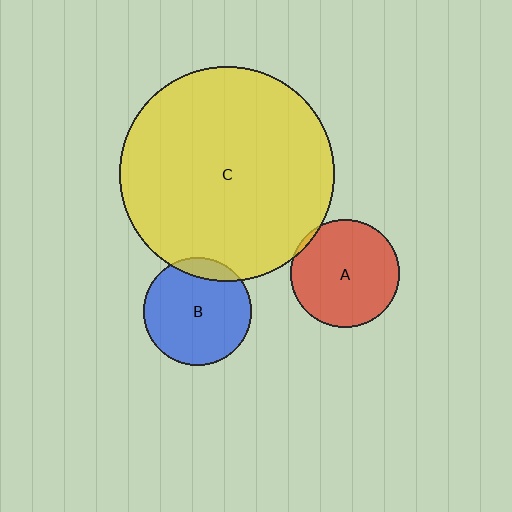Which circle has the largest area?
Circle C (yellow).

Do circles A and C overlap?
Yes.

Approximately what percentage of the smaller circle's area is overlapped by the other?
Approximately 5%.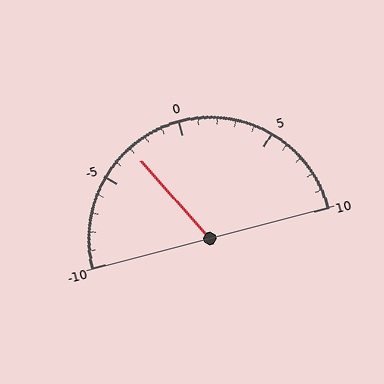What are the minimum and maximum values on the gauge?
The gauge ranges from -10 to 10.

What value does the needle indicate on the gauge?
The needle indicates approximately -3.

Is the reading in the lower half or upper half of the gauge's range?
The reading is in the lower half of the range (-10 to 10).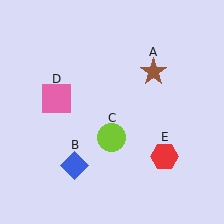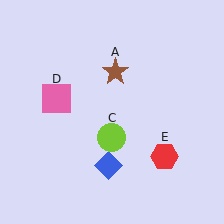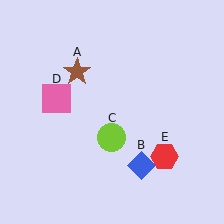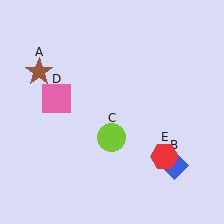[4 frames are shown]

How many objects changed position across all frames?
2 objects changed position: brown star (object A), blue diamond (object B).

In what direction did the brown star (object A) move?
The brown star (object A) moved left.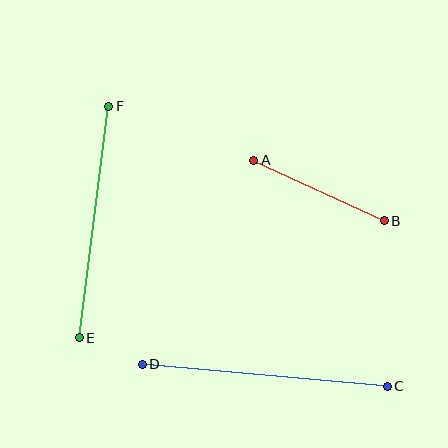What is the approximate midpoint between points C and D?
The midpoint is at approximately (265, 375) pixels.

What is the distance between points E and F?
The distance is approximately 233 pixels.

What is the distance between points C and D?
The distance is approximately 246 pixels.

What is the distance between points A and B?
The distance is approximately 144 pixels.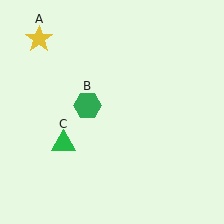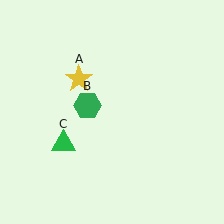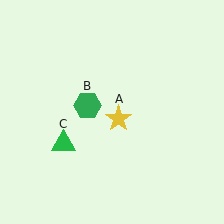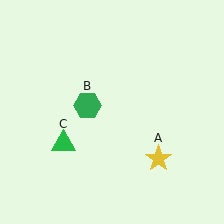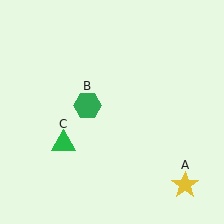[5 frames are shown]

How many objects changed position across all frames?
1 object changed position: yellow star (object A).